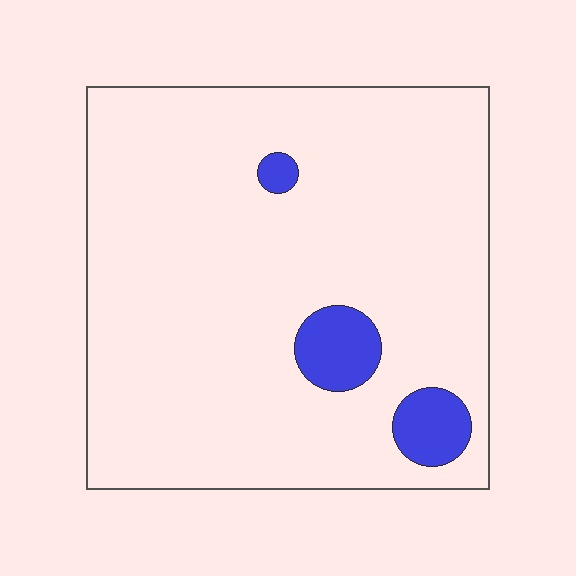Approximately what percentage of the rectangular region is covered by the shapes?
Approximately 10%.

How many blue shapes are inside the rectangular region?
3.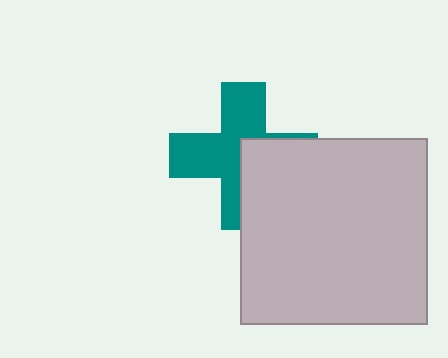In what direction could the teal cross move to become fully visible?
The teal cross could move toward the upper-left. That would shift it out from behind the light gray square entirely.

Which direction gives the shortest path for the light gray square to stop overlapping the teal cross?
Moving toward the lower-right gives the shortest separation.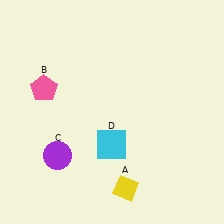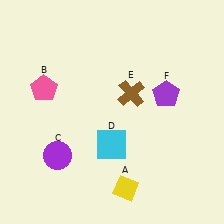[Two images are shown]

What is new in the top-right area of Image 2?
A brown cross (E) was added in the top-right area of Image 2.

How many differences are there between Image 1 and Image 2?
There are 2 differences between the two images.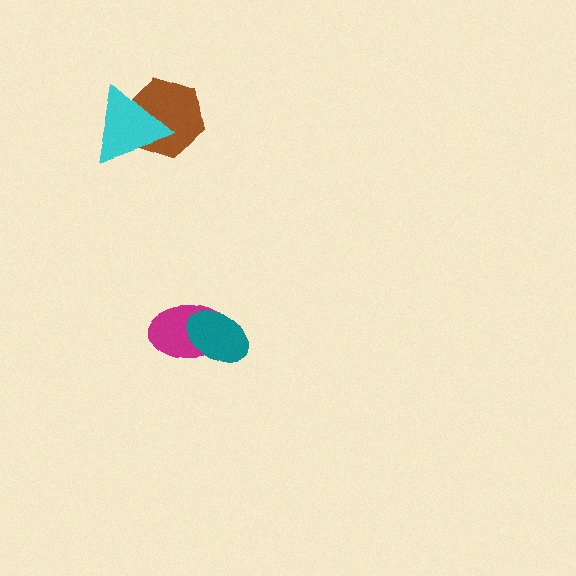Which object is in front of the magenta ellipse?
The teal ellipse is in front of the magenta ellipse.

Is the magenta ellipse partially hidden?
Yes, it is partially covered by another shape.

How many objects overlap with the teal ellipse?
1 object overlaps with the teal ellipse.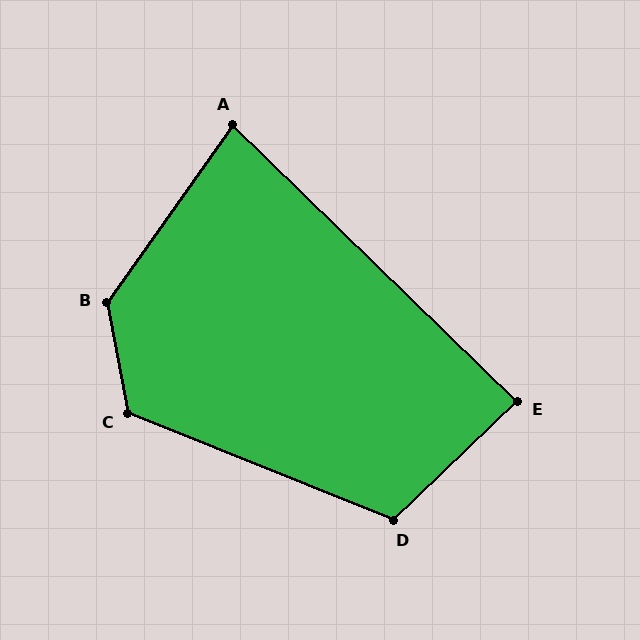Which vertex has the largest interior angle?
B, at approximately 134 degrees.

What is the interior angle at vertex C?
Approximately 123 degrees (obtuse).